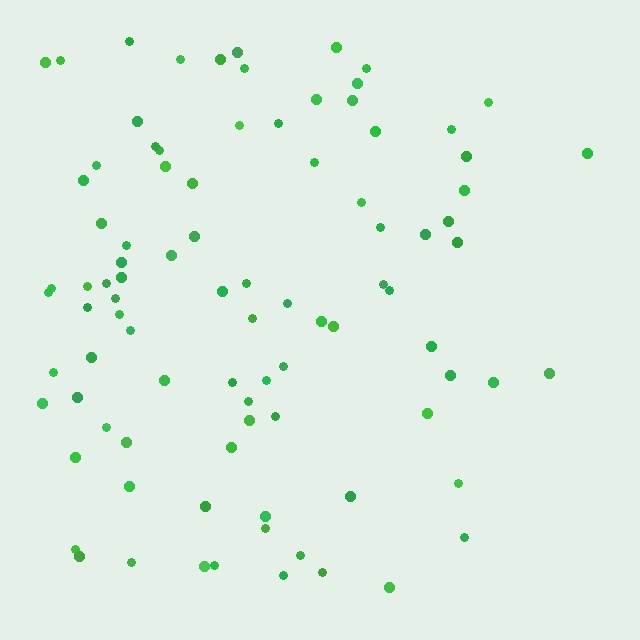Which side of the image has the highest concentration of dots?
The left.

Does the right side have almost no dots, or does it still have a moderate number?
Still a moderate number, just noticeably fewer than the left.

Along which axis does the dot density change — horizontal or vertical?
Horizontal.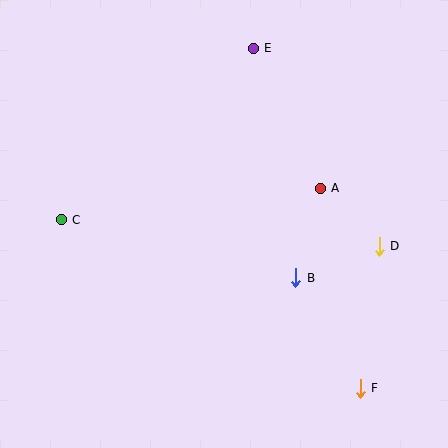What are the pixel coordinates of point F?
Point F is at (360, 388).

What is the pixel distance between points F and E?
The distance between F and E is 356 pixels.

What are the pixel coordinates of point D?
Point D is at (379, 246).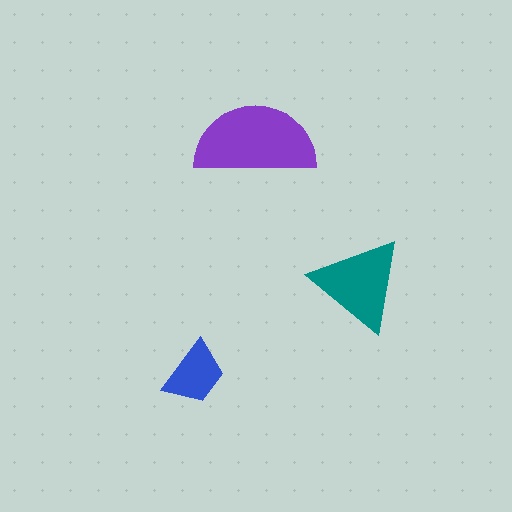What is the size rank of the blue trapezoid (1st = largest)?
3rd.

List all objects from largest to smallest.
The purple semicircle, the teal triangle, the blue trapezoid.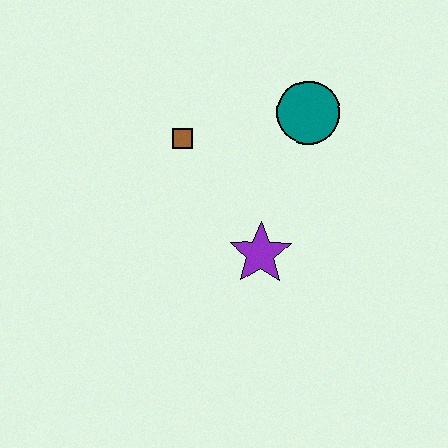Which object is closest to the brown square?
The teal circle is closest to the brown square.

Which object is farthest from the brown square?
The purple star is farthest from the brown square.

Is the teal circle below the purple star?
No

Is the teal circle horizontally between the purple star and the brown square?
No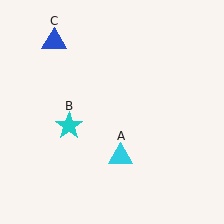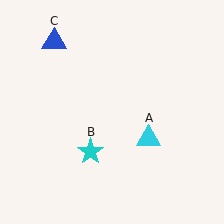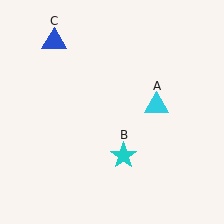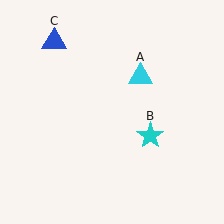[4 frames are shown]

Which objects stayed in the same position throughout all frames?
Blue triangle (object C) remained stationary.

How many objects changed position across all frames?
2 objects changed position: cyan triangle (object A), cyan star (object B).